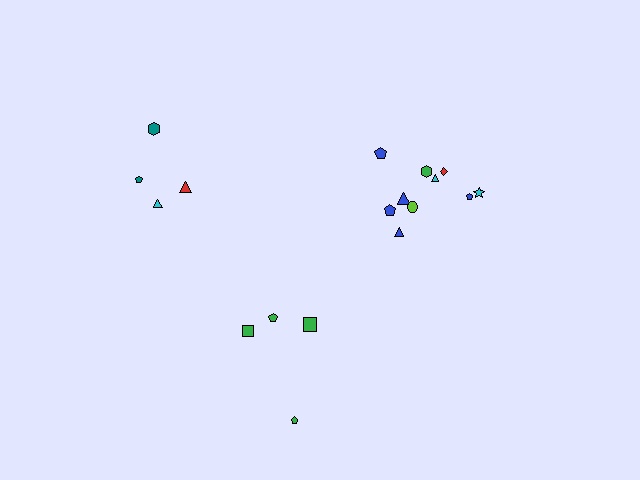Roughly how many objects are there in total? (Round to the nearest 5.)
Roughly 20 objects in total.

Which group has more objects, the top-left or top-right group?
The top-right group.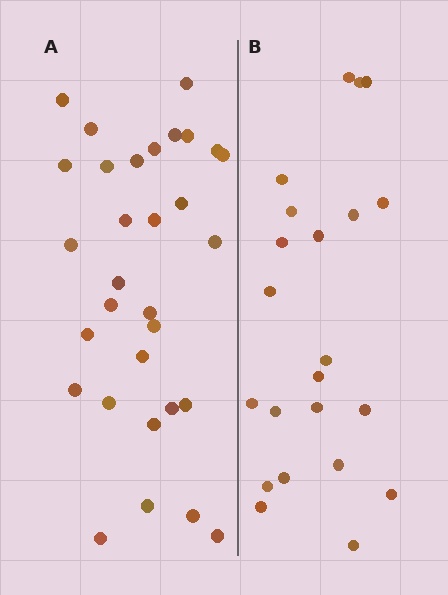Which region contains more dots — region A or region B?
Region A (the left region) has more dots.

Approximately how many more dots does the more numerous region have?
Region A has roughly 8 or so more dots than region B.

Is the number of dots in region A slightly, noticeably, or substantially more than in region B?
Region A has noticeably more, but not dramatically so. The ratio is roughly 1.4 to 1.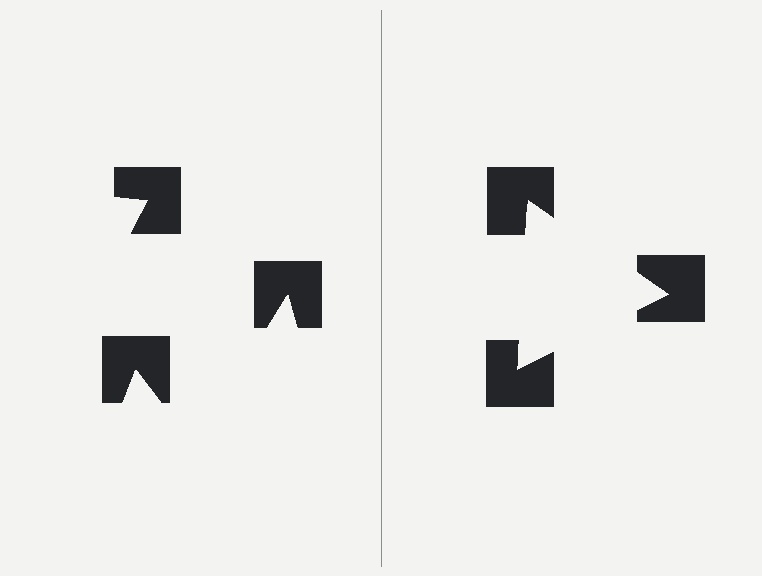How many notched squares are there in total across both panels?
6 — 3 on each side.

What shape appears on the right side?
An illusory triangle.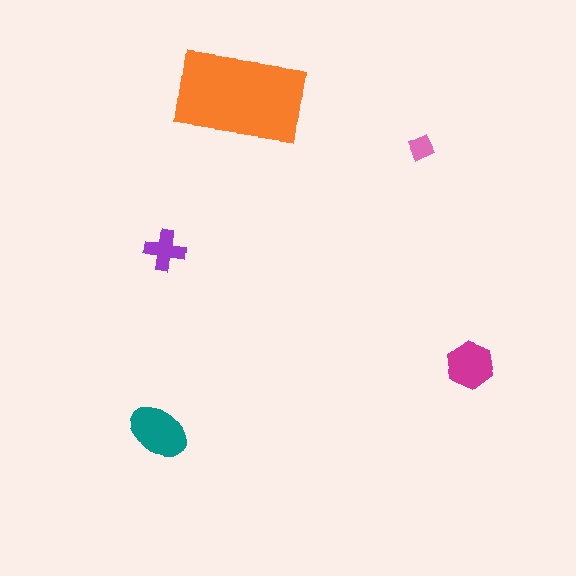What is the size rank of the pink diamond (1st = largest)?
5th.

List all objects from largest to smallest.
The orange rectangle, the teal ellipse, the magenta hexagon, the purple cross, the pink diamond.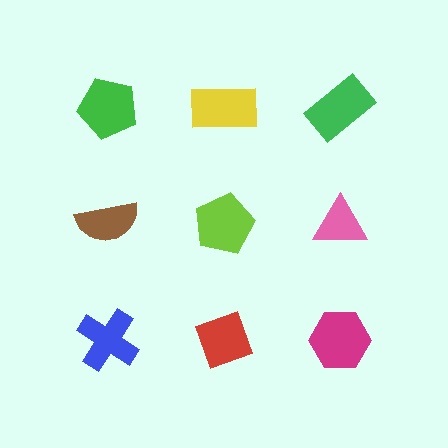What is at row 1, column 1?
A green pentagon.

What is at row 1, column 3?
A green rectangle.